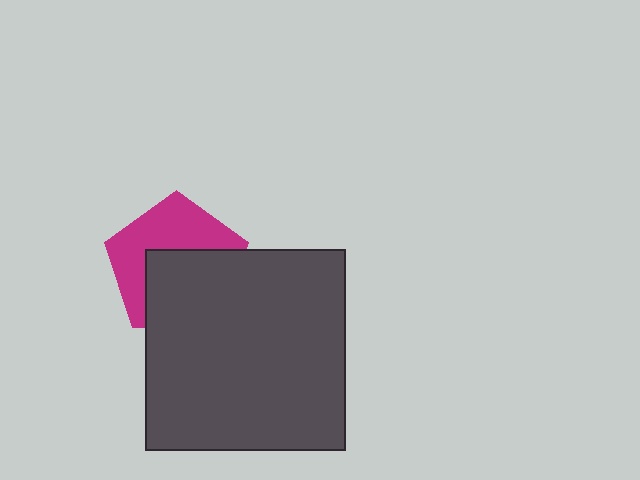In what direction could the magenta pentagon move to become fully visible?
The magenta pentagon could move up. That would shift it out from behind the dark gray square entirely.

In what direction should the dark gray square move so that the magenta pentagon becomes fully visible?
The dark gray square should move down. That is the shortest direction to clear the overlap and leave the magenta pentagon fully visible.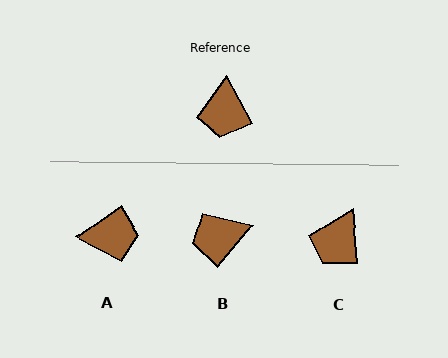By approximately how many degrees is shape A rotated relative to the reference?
Approximately 98 degrees counter-clockwise.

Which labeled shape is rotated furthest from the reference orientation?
A, about 98 degrees away.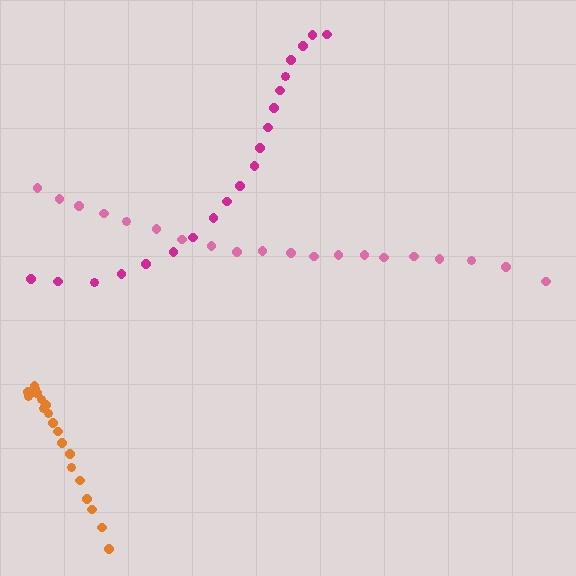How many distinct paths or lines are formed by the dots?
There are 3 distinct paths.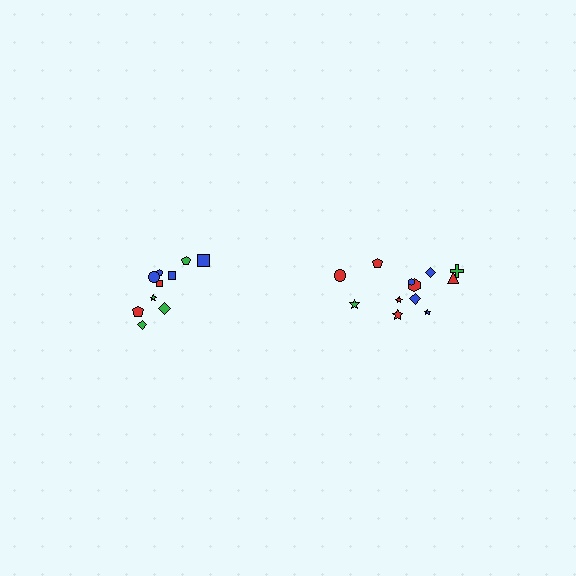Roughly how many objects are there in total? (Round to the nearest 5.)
Roughly 20 objects in total.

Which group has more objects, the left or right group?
The right group.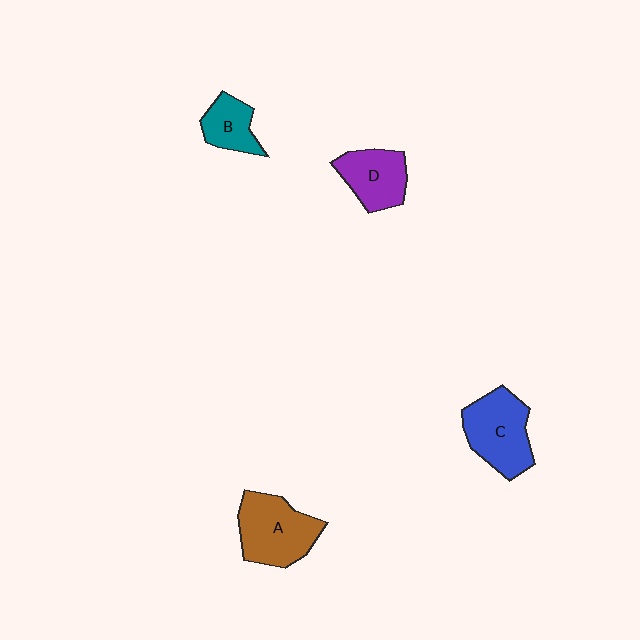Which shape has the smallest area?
Shape B (teal).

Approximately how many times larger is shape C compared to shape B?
Approximately 1.8 times.